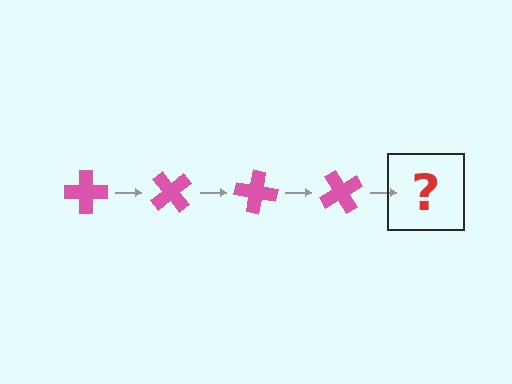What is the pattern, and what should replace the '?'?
The pattern is that the cross rotates 50 degrees each step. The '?' should be a pink cross rotated 200 degrees.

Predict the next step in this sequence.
The next step is a pink cross rotated 200 degrees.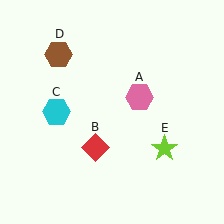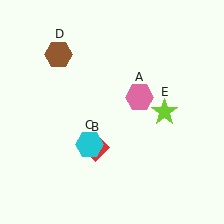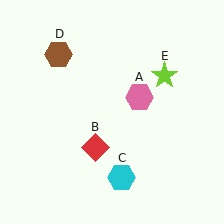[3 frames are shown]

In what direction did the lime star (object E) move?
The lime star (object E) moved up.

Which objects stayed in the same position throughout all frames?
Pink hexagon (object A) and red diamond (object B) and brown hexagon (object D) remained stationary.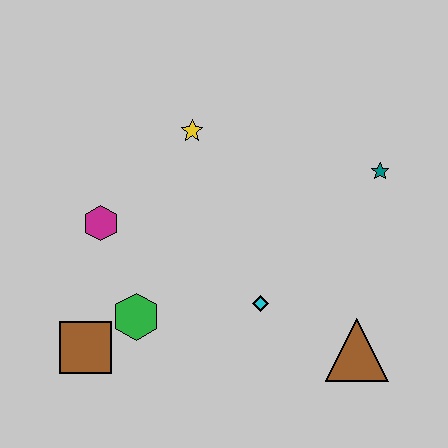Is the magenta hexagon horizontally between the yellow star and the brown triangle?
No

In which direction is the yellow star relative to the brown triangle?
The yellow star is above the brown triangle.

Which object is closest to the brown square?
The green hexagon is closest to the brown square.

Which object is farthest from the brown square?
The teal star is farthest from the brown square.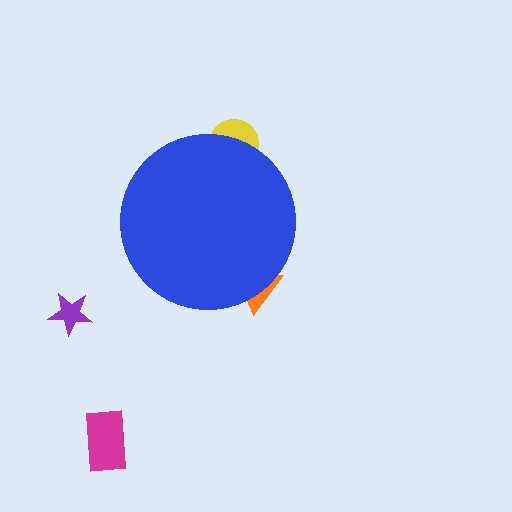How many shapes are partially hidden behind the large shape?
2 shapes are partially hidden.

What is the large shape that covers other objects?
A blue circle.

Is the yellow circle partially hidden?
Yes, the yellow circle is partially hidden behind the blue circle.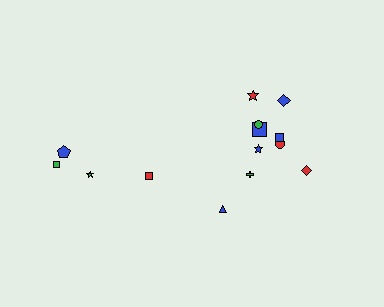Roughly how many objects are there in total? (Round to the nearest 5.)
Roughly 15 objects in total.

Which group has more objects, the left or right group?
The right group.